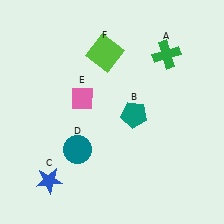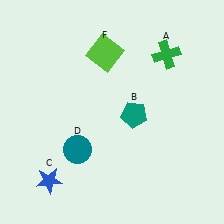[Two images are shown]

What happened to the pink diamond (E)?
The pink diamond (E) was removed in Image 2. It was in the top-left area of Image 1.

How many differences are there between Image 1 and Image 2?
There is 1 difference between the two images.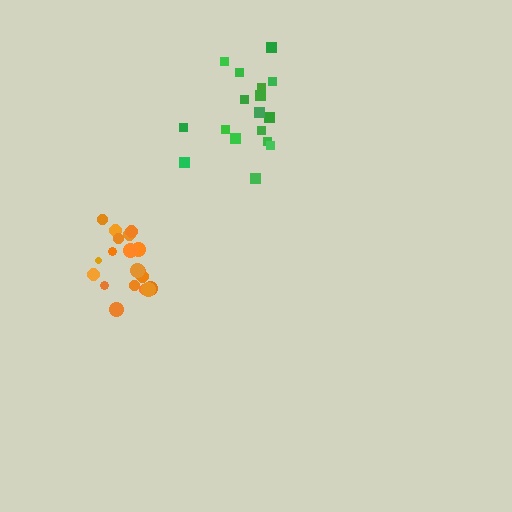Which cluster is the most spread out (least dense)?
Green.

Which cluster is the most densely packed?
Orange.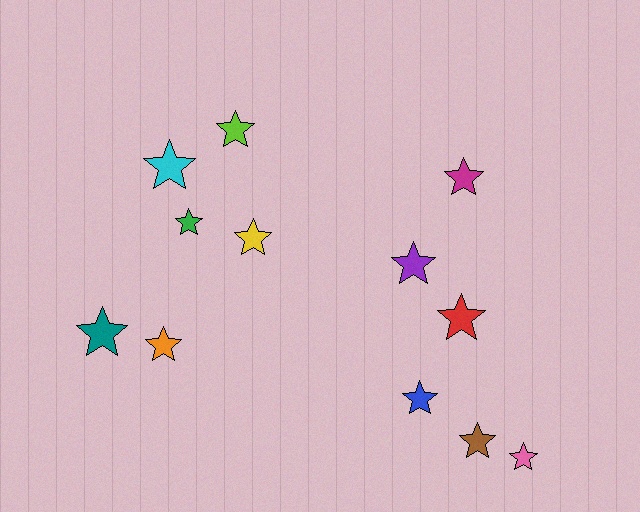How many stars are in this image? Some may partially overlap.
There are 12 stars.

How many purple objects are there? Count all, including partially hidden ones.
There is 1 purple object.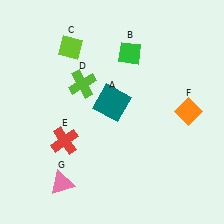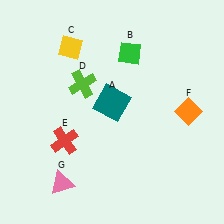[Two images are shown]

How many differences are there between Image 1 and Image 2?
There is 1 difference between the two images.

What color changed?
The diamond (C) changed from lime in Image 1 to yellow in Image 2.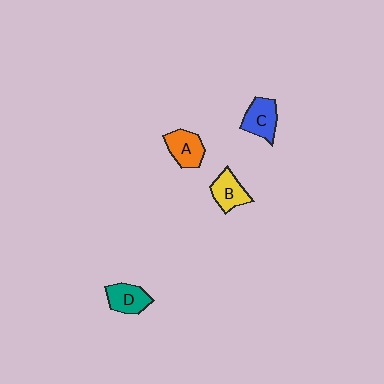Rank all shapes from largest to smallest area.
From largest to smallest: C (blue), A (orange), D (teal), B (yellow).